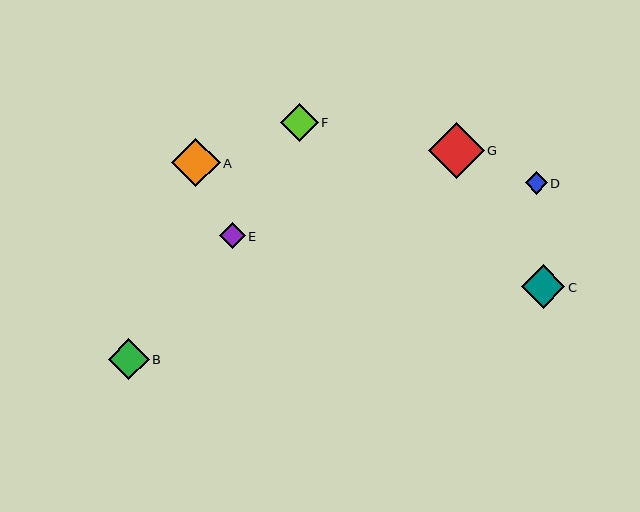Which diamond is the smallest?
Diamond D is the smallest with a size of approximately 22 pixels.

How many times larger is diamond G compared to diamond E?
Diamond G is approximately 2.1 times the size of diamond E.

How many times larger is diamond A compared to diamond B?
Diamond A is approximately 1.2 times the size of diamond B.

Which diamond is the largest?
Diamond G is the largest with a size of approximately 55 pixels.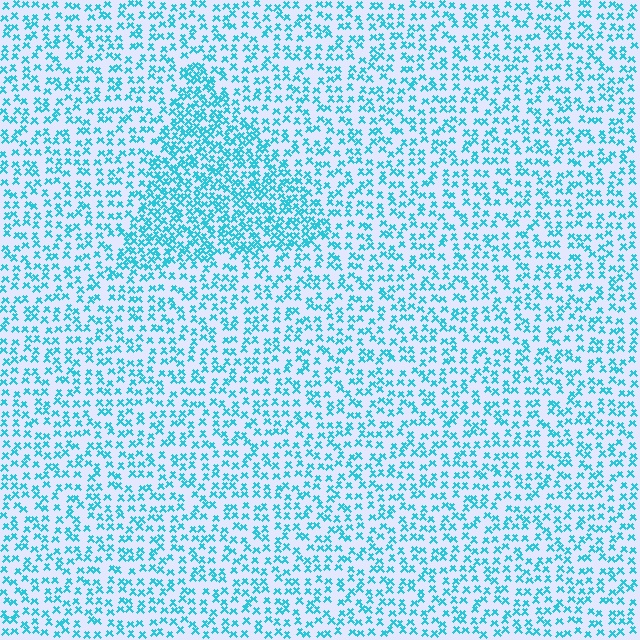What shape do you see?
I see a triangle.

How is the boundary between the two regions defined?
The boundary is defined by a change in element density (approximately 1.8x ratio). All elements are the same color, size, and shape.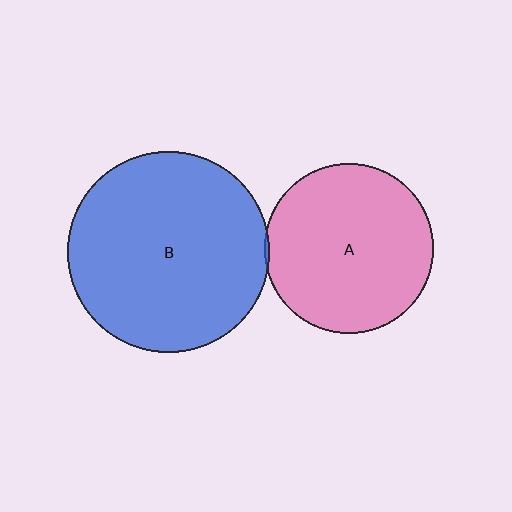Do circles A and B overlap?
Yes.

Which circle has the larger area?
Circle B (blue).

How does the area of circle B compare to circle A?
Approximately 1.4 times.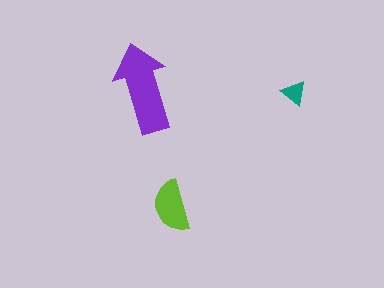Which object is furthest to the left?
The purple arrow is leftmost.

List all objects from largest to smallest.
The purple arrow, the lime semicircle, the teal triangle.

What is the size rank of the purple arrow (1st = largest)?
1st.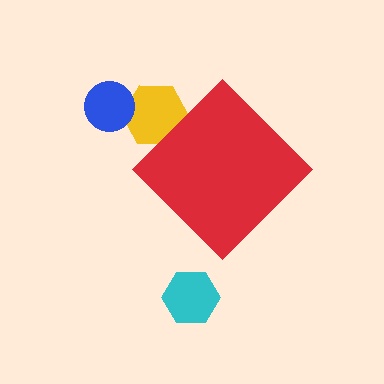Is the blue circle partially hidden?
No, the blue circle is fully visible.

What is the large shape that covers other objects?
A red diamond.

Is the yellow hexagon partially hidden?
Yes, the yellow hexagon is partially hidden behind the red diamond.